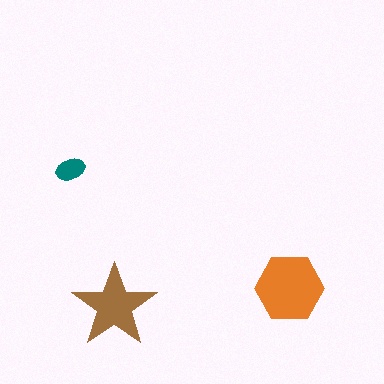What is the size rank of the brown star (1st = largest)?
2nd.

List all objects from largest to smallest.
The orange hexagon, the brown star, the teal ellipse.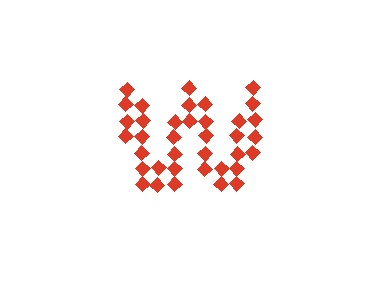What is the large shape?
The large shape is the letter W.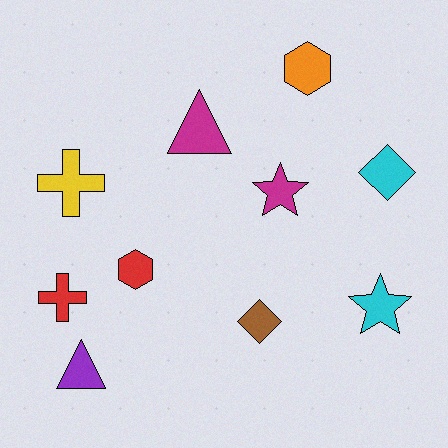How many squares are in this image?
There are no squares.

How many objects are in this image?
There are 10 objects.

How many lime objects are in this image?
There are no lime objects.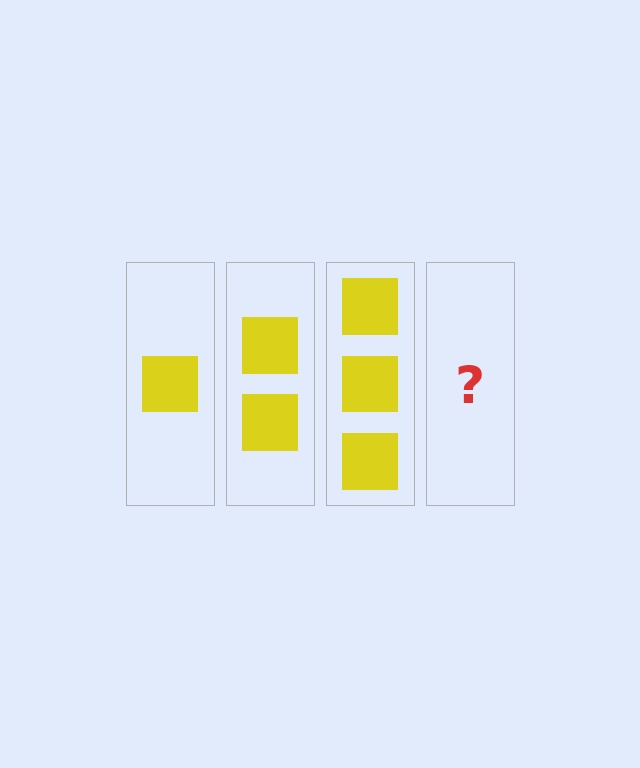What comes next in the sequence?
The next element should be 4 squares.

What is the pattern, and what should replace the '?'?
The pattern is that each step adds one more square. The '?' should be 4 squares.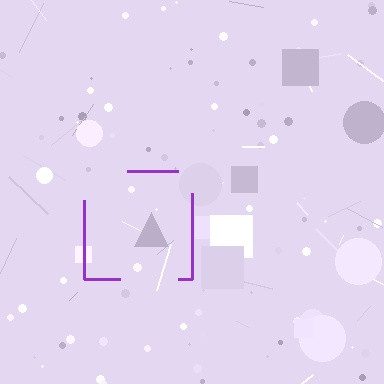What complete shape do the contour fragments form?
The contour fragments form a square.